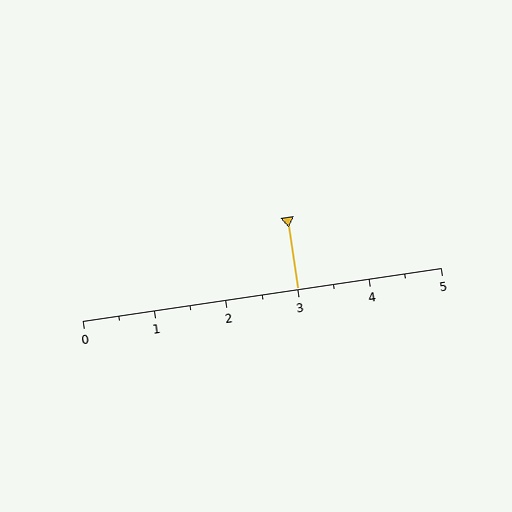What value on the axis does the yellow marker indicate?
The marker indicates approximately 3.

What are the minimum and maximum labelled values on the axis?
The axis runs from 0 to 5.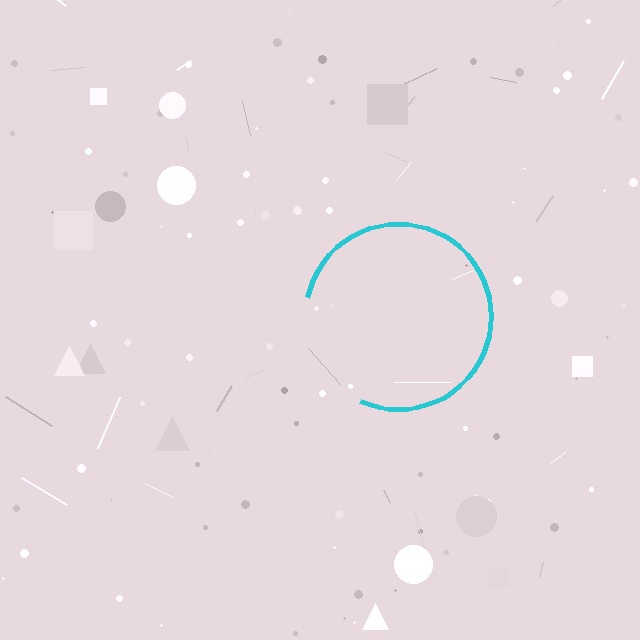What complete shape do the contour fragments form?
The contour fragments form a circle.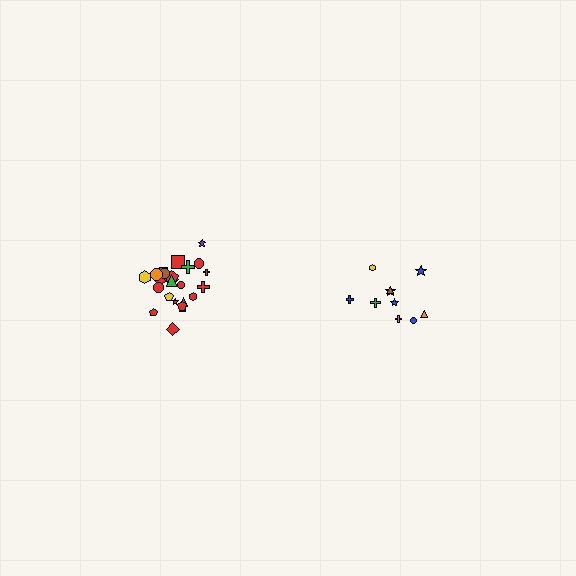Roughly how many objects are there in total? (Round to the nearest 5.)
Roughly 35 objects in total.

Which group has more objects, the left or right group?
The left group.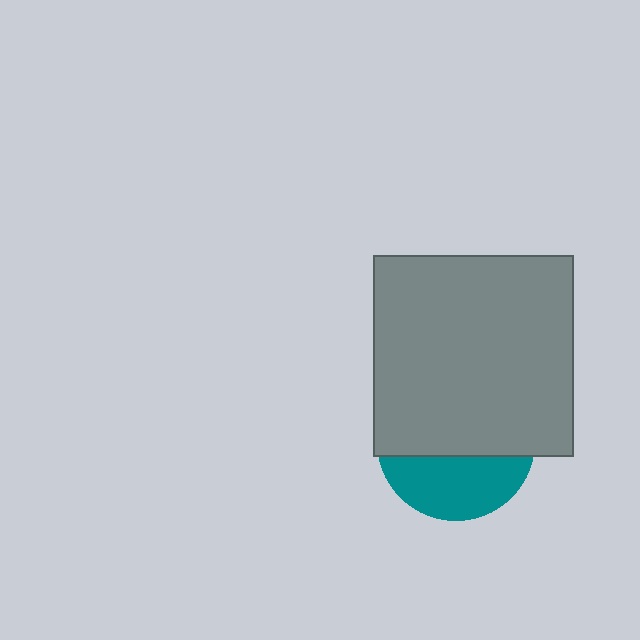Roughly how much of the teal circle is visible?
A small part of it is visible (roughly 38%).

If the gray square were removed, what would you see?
You would see the complete teal circle.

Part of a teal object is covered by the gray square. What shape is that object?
It is a circle.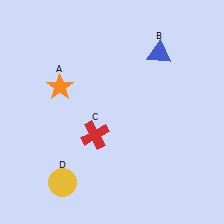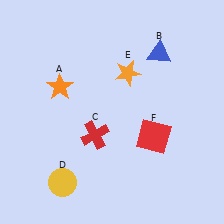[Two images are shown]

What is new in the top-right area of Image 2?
An orange star (E) was added in the top-right area of Image 2.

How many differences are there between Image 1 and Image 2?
There are 2 differences between the two images.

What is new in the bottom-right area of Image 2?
A red square (F) was added in the bottom-right area of Image 2.